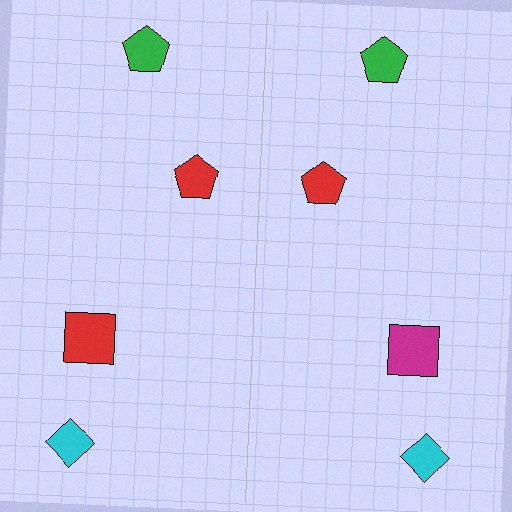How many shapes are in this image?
There are 8 shapes in this image.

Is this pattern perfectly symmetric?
No, the pattern is not perfectly symmetric. The magenta square on the right side breaks the symmetry — its mirror counterpart is red.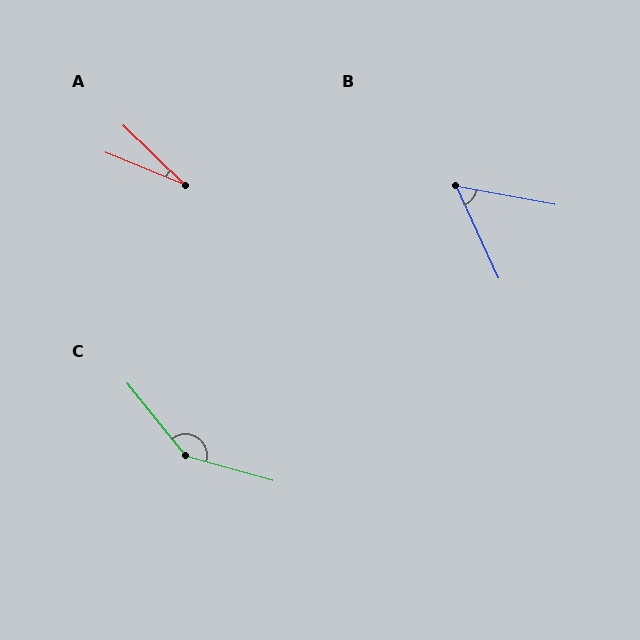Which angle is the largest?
C, at approximately 144 degrees.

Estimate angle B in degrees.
Approximately 55 degrees.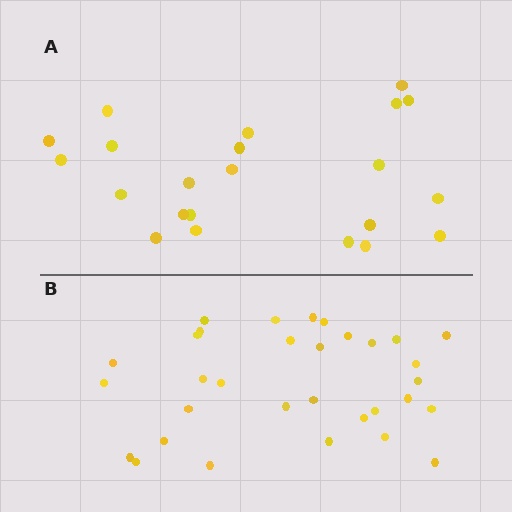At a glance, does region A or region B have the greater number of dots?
Region B (the bottom region) has more dots.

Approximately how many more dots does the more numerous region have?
Region B has roughly 10 or so more dots than region A.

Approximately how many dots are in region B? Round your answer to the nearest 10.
About 30 dots. (The exact count is 32, which rounds to 30.)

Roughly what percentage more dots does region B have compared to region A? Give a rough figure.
About 45% more.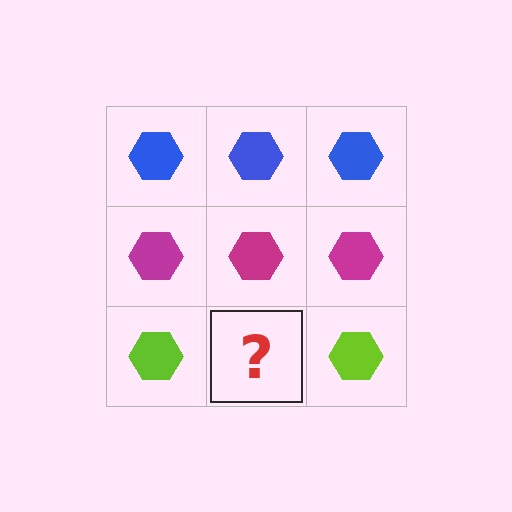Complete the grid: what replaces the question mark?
The question mark should be replaced with a lime hexagon.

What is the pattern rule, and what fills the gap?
The rule is that each row has a consistent color. The gap should be filled with a lime hexagon.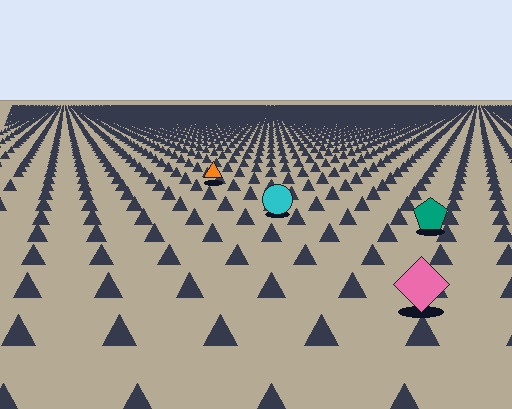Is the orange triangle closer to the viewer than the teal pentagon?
No. The teal pentagon is closer — you can tell from the texture gradient: the ground texture is coarser near it.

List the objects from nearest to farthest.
From nearest to farthest: the pink diamond, the teal pentagon, the cyan circle, the orange triangle.